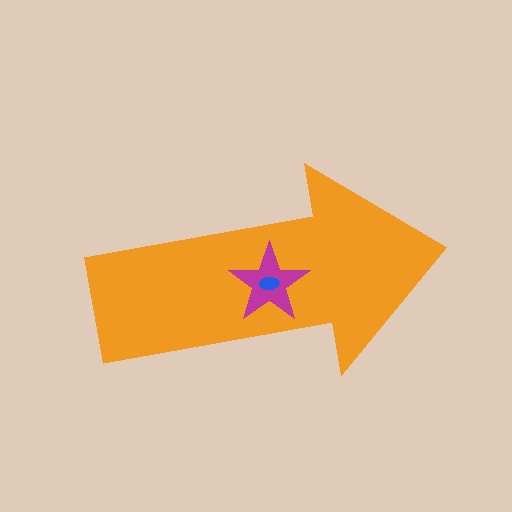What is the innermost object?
The blue ellipse.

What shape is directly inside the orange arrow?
The magenta star.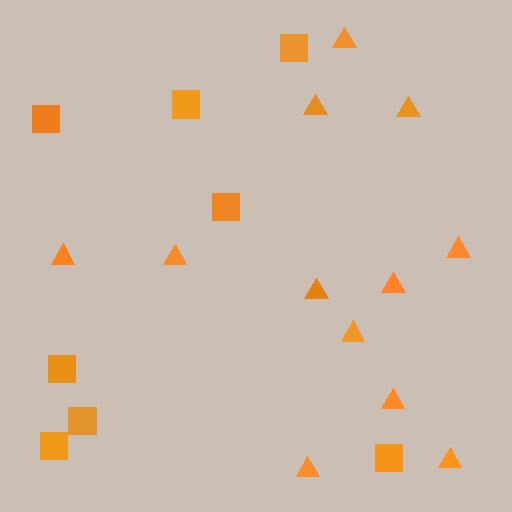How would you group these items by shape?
There are 2 groups: one group of triangles (12) and one group of squares (8).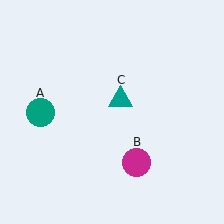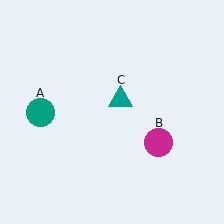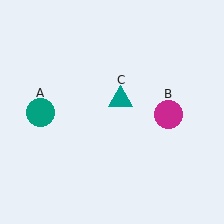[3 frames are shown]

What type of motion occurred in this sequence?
The magenta circle (object B) rotated counterclockwise around the center of the scene.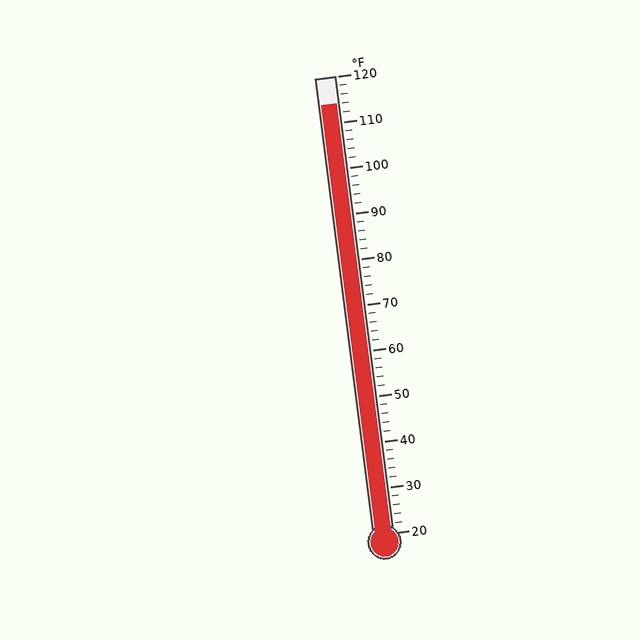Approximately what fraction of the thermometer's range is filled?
The thermometer is filled to approximately 95% of its range.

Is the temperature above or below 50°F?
The temperature is above 50°F.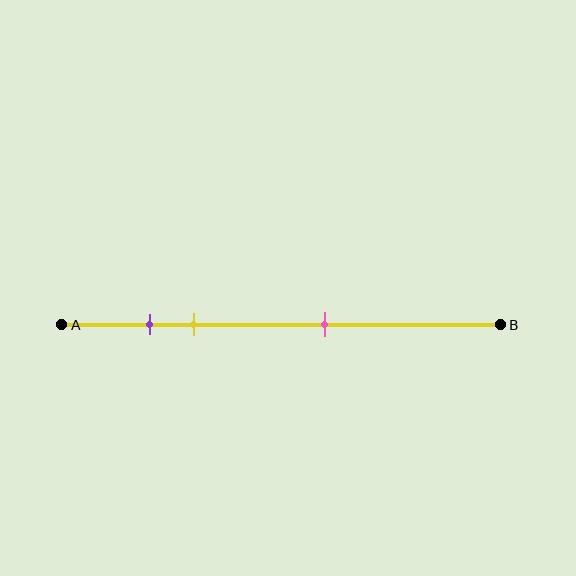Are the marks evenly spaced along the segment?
No, the marks are not evenly spaced.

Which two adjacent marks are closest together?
The purple and yellow marks are the closest adjacent pair.